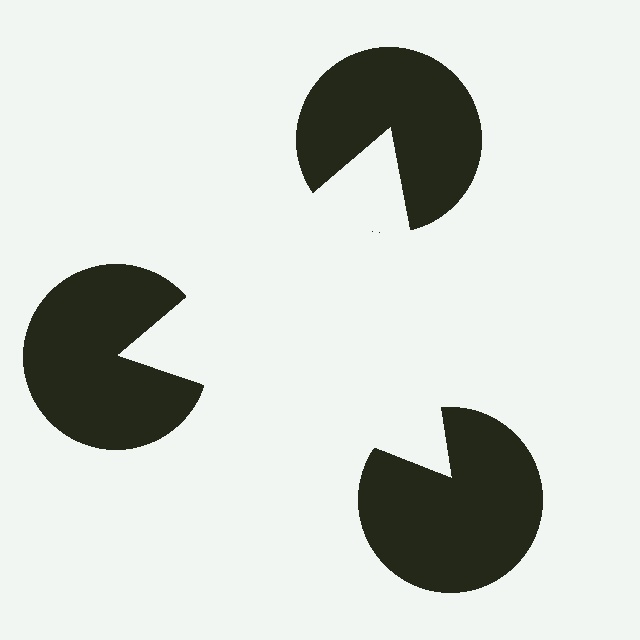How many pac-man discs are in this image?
There are 3 — one at each vertex of the illusory triangle.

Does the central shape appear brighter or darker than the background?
It typically appears slightly brighter than the background, even though no actual brightness change is drawn.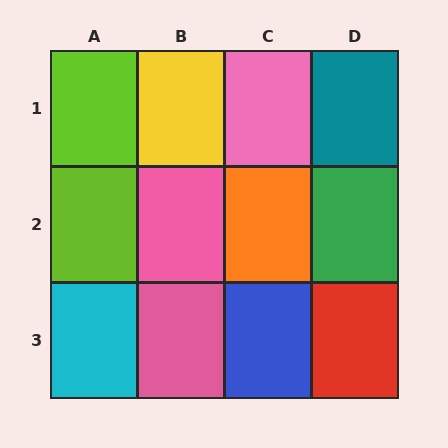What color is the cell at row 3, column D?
Red.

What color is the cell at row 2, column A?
Lime.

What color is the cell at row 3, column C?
Blue.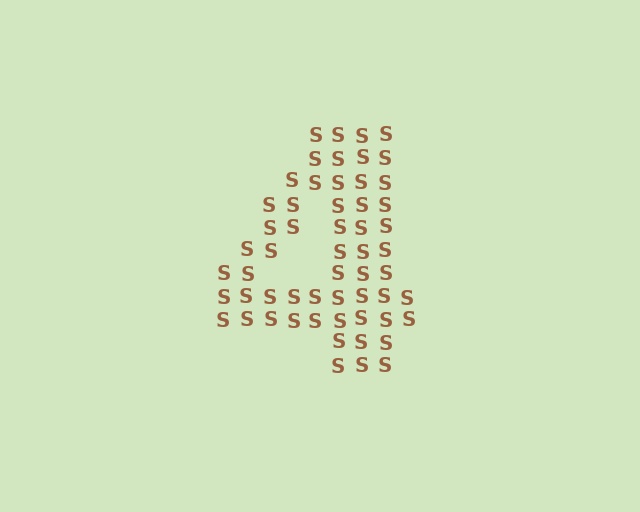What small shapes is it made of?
It is made of small letter S's.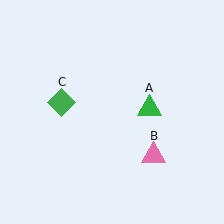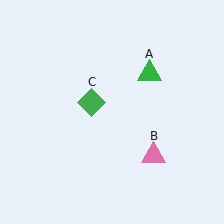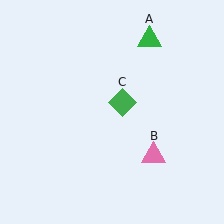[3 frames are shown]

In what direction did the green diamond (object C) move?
The green diamond (object C) moved right.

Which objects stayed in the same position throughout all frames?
Pink triangle (object B) remained stationary.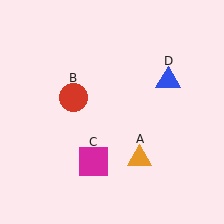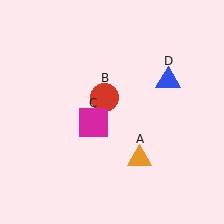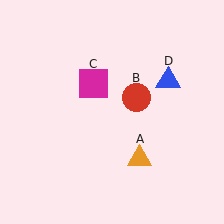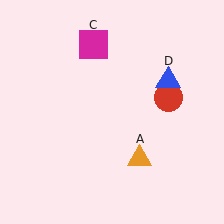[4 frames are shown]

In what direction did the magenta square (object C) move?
The magenta square (object C) moved up.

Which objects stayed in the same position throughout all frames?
Orange triangle (object A) and blue triangle (object D) remained stationary.